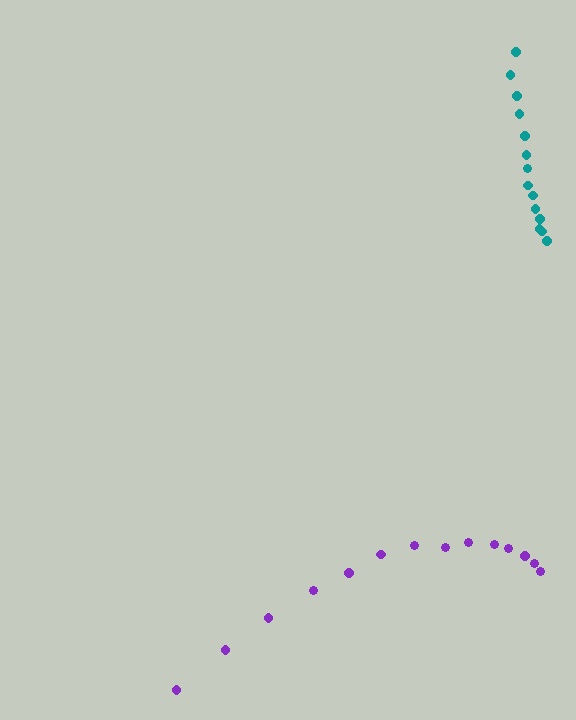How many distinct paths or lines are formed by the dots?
There are 2 distinct paths.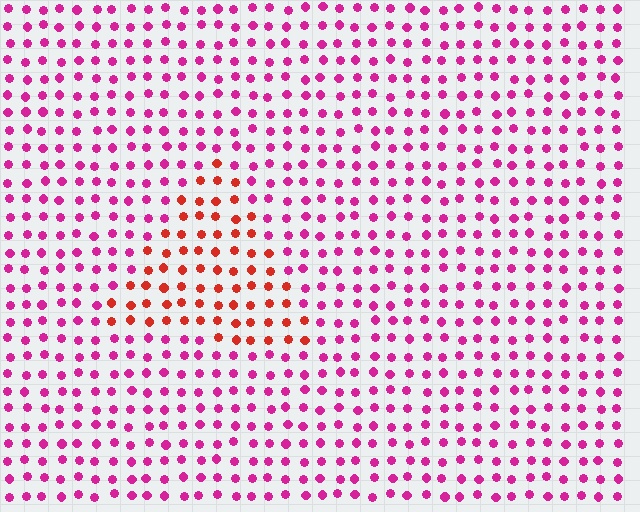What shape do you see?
I see a triangle.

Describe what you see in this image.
The image is filled with small magenta elements in a uniform arrangement. A triangle-shaped region is visible where the elements are tinted to a slightly different hue, forming a subtle color boundary.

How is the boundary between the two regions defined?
The boundary is defined purely by a slight shift in hue (about 43 degrees). Spacing, size, and orientation are identical on both sides.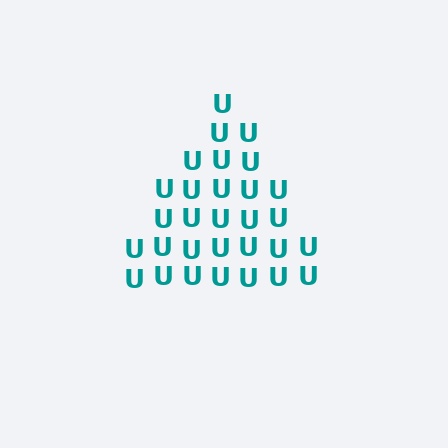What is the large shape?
The large shape is a triangle.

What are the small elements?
The small elements are letter U's.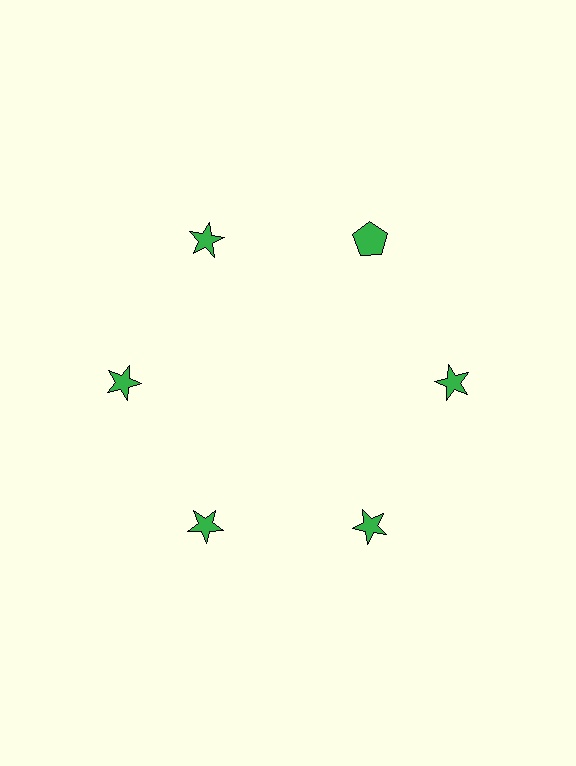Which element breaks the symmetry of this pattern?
The green pentagon at roughly the 1 o'clock position breaks the symmetry. All other shapes are green stars.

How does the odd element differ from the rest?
It has a different shape: pentagon instead of star.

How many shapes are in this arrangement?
There are 6 shapes arranged in a ring pattern.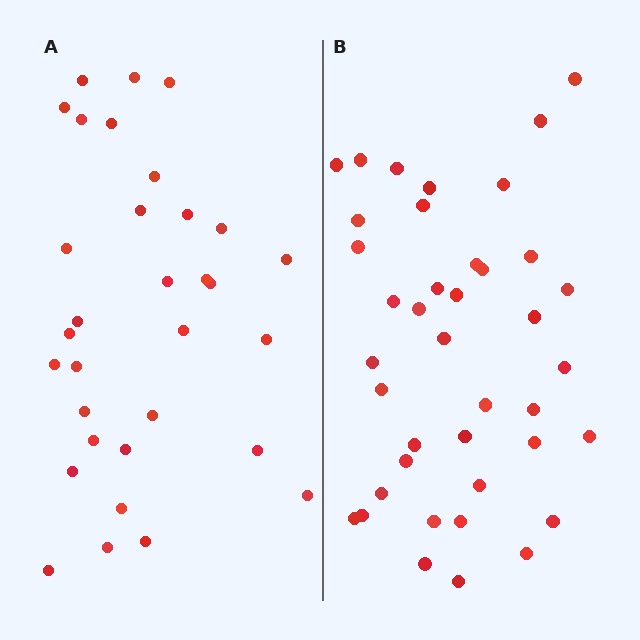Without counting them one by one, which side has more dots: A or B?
Region B (the right region) has more dots.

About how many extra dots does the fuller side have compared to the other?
Region B has roughly 8 or so more dots than region A.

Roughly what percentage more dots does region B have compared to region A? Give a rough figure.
About 25% more.